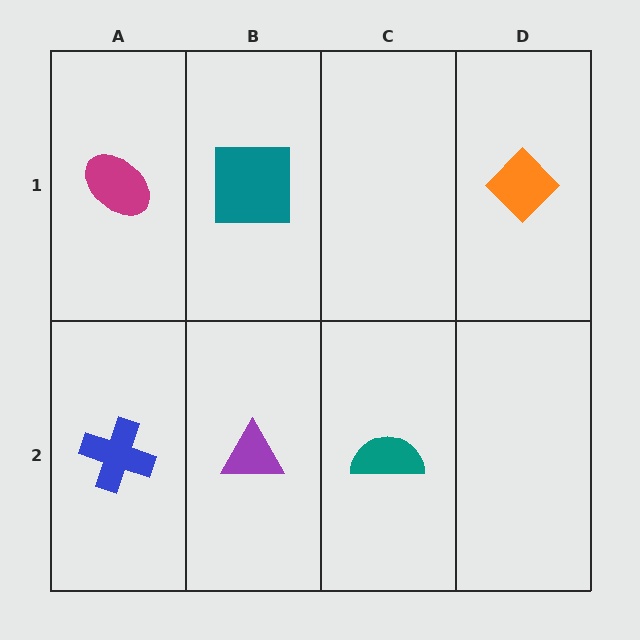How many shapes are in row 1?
3 shapes.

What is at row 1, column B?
A teal square.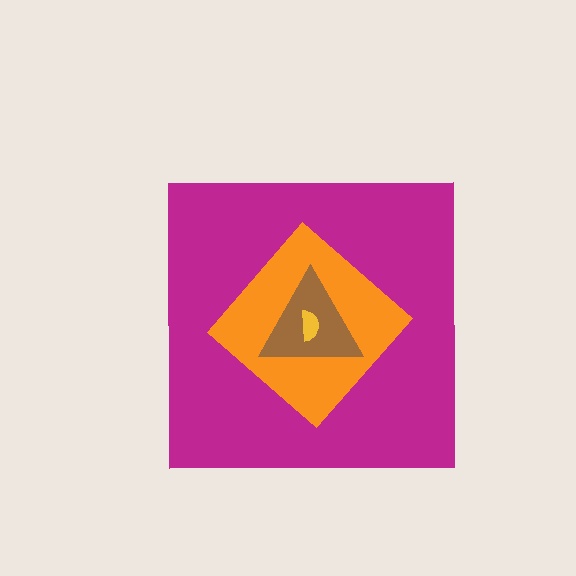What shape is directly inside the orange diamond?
The brown triangle.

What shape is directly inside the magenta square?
The orange diamond.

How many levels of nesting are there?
4.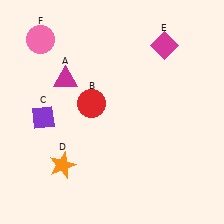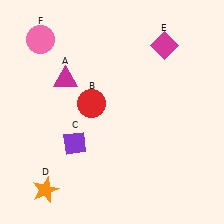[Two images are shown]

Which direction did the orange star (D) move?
The orange star (D) moved down.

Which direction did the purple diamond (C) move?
The purple diamond (C) moved right.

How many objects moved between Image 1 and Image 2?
2 objects moved between the two images.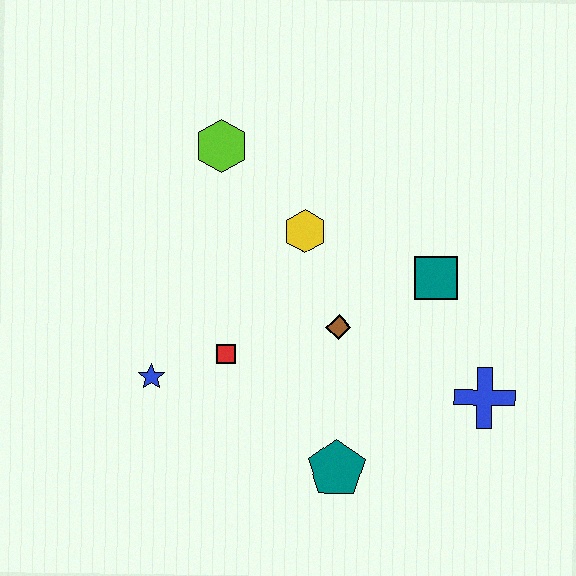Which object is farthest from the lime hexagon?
The blue cross is farthest from the lime hexagon.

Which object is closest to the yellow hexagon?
The brown diamond is closest to the yellow hexagon.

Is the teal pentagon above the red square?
No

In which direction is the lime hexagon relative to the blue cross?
The lime hexagon is to the left of the blue cross.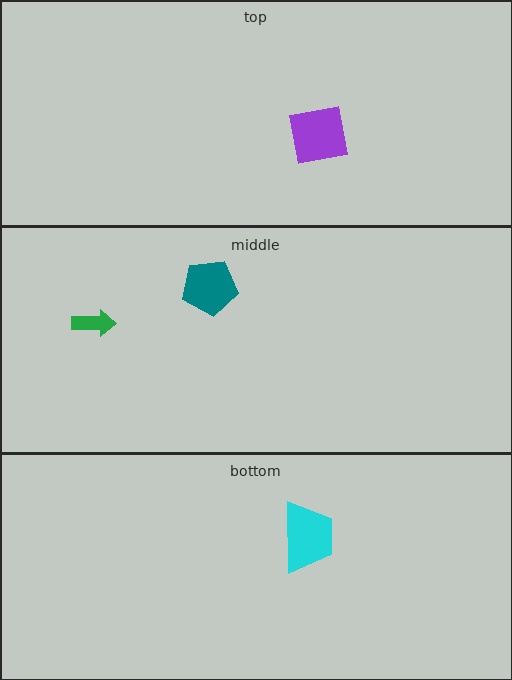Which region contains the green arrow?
The middle region.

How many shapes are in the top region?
1.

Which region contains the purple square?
The top region.